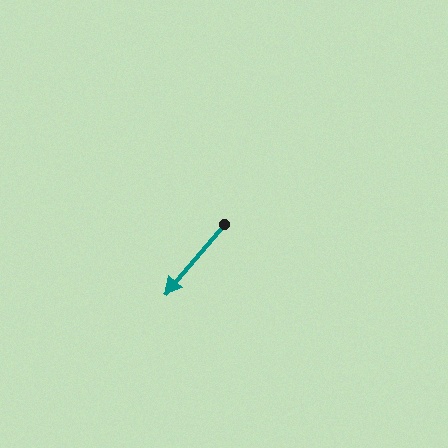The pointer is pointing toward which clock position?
Roughly 7 o'clock.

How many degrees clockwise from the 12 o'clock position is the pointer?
Approximately 220 degrees.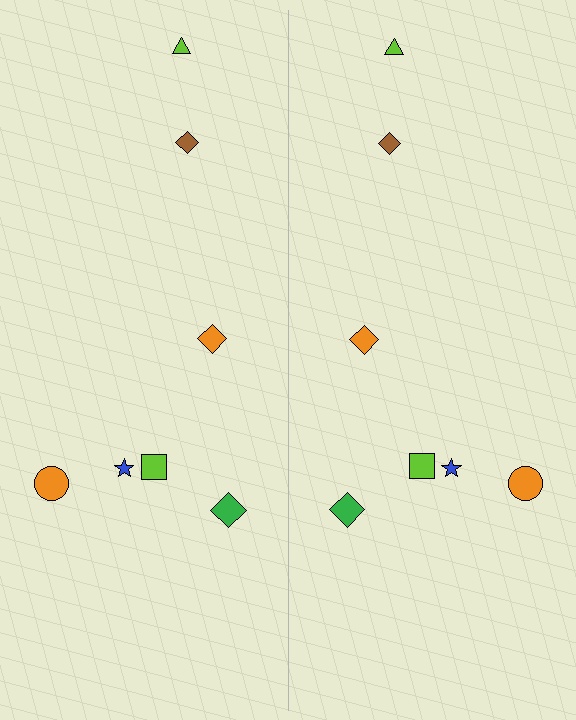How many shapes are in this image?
There are 14 shapes in this image.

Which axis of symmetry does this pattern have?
The pattern has a vertical axis of symmetry running through the center of the image.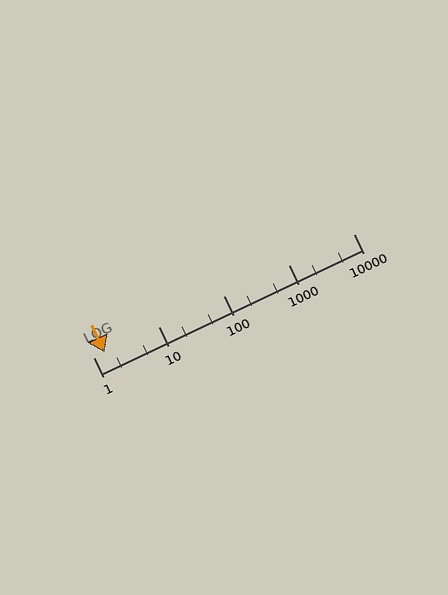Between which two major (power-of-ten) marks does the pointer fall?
The pointer is between 1 and 10.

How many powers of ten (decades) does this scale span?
The scale spans 4 decades, from 1 to 10000.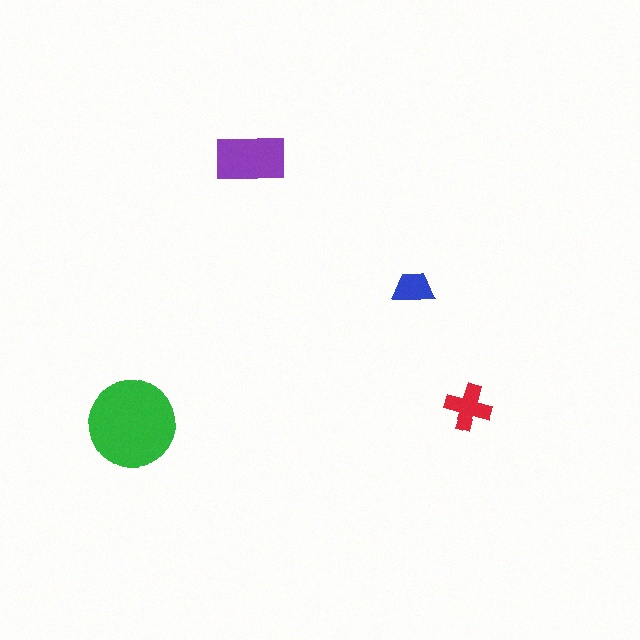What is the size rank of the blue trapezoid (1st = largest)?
4th.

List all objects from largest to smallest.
The green circle, the purple rectangle, the red cross, the blue trapezoid.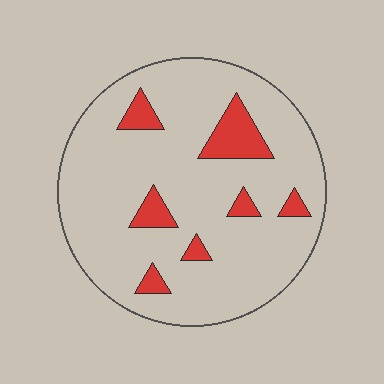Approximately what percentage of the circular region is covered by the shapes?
Approximately 10%.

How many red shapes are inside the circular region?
7.